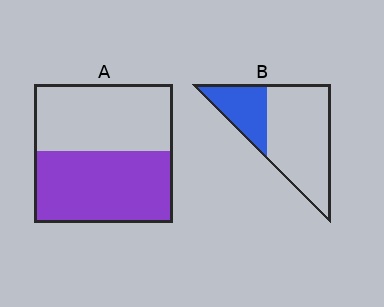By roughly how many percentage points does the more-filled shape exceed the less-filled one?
By roughly 25 percentage points (A over B).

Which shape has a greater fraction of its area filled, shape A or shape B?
Shape A.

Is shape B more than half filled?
No.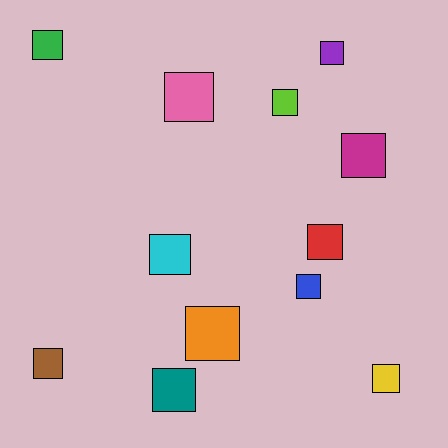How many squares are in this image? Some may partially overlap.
There are 12 squares.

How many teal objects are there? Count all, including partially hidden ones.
There is 1 teal object.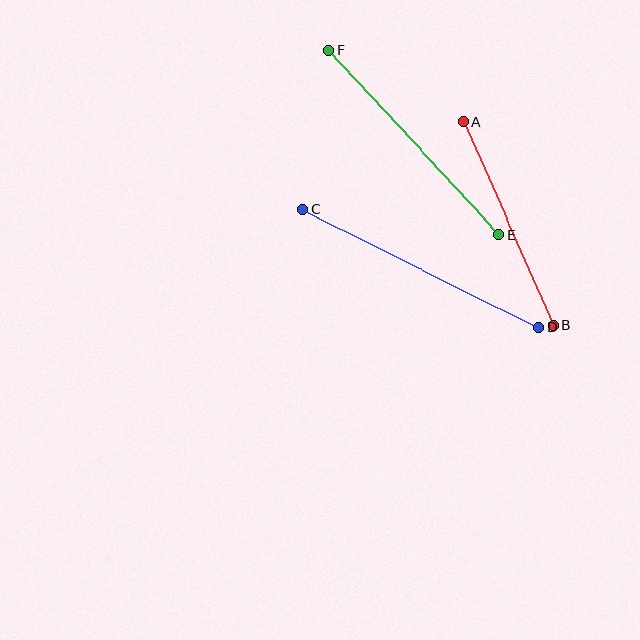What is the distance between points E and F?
The distance is approximately 251 pixels.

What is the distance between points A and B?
The distance is approximately 223 pixels.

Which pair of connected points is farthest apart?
Points C and D are farthest apart.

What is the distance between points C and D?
The distance is approximately 264 pixels.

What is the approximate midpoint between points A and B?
The midpoint is at approximately (508, 223) pixels.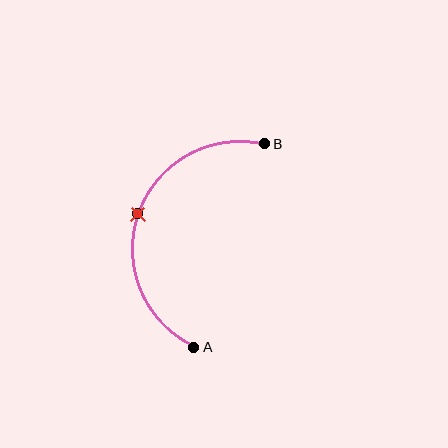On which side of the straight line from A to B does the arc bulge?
The arc bulges to the left of the straight line connecting A and B.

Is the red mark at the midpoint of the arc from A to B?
Yes. The red mark lies on the arc at equal arc-length from both A and B — it is the arc midpoint.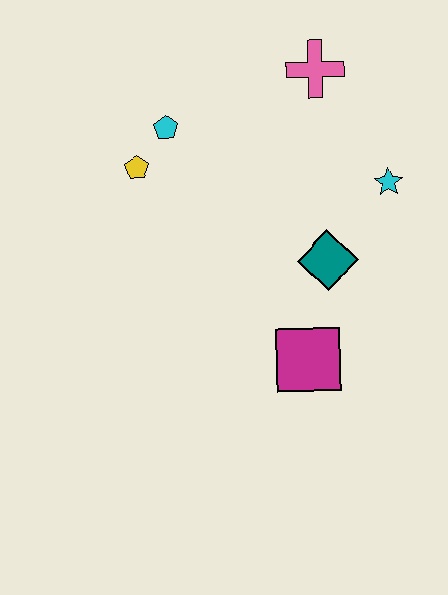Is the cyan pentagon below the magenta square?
No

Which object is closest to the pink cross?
The cyan star is closest to the pink cross.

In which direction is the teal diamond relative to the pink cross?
The teal diamond is below the pink cross.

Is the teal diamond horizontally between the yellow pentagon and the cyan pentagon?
No